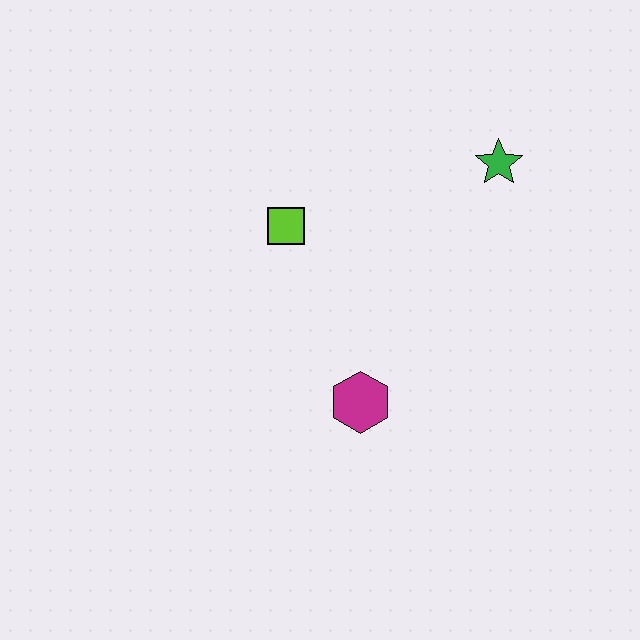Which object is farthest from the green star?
The magenta hexagon is farthest from the green star.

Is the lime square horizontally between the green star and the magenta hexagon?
No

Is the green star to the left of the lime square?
No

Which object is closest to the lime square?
The magenta hexagon is closest to the lime square.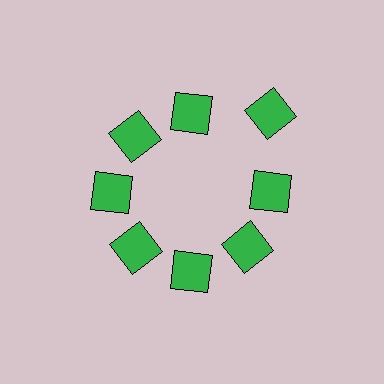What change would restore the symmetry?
The symmetry would be restored by moving it inward, back onto the ring so that all 8 squares sit at equal angles and equal distance from the center.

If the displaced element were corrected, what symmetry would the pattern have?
It would have 8-fold rotational symmetry — the pattern would map onto itself every 45 degrees.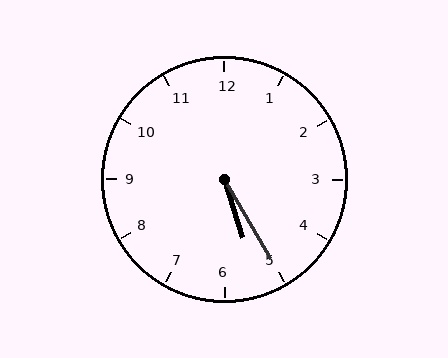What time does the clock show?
5:25.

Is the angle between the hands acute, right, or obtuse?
It is acute.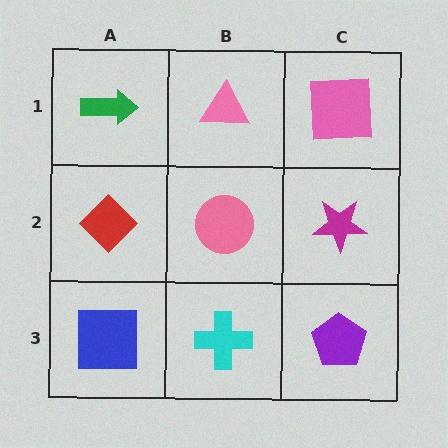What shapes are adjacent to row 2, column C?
A pink square (row 1, column C), a purple pentagon (row 3, column C), a pink circle (row 2, column B).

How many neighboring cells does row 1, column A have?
2.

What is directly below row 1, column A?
A red diamond.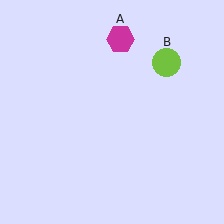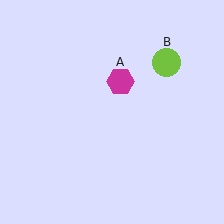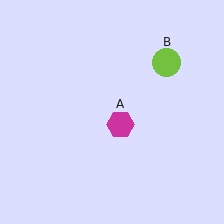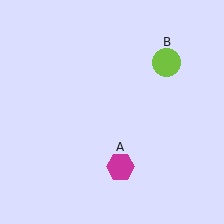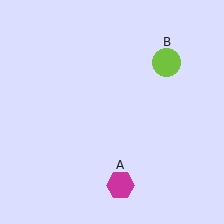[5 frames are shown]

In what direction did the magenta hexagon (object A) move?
The magenta hexagon (object A) moved down.